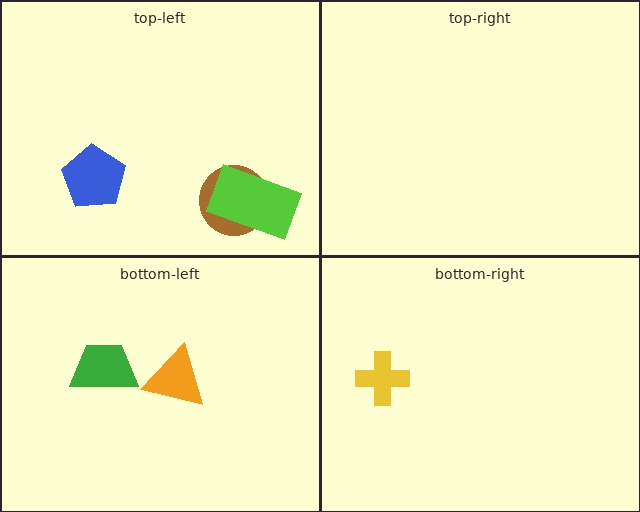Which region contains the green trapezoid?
The bottom-left region.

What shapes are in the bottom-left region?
The orange triangle, the green trapezoid.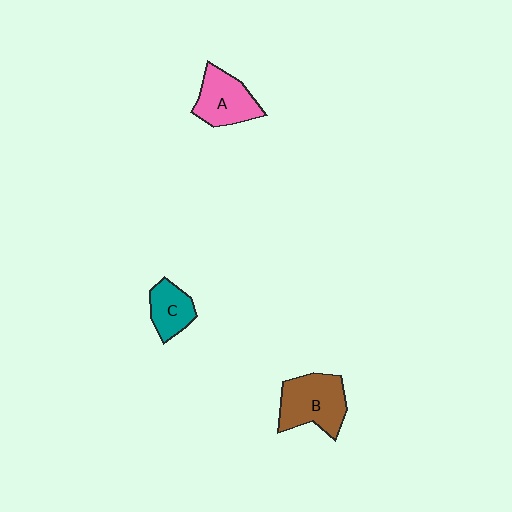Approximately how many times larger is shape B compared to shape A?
Approximately 1.2 times.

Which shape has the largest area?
Shape B (brown).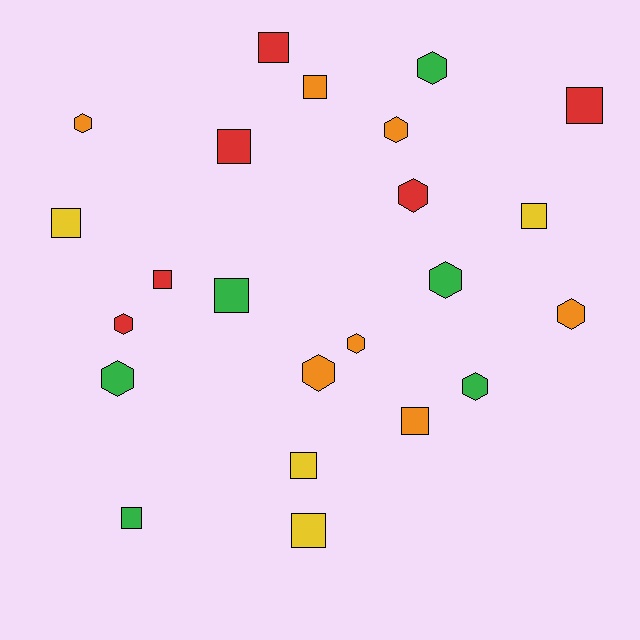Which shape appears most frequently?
Square, with 12 objects.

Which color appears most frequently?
Orange, with 7 objects.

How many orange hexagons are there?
There are 5 orange hexagons.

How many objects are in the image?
There are 23 objects.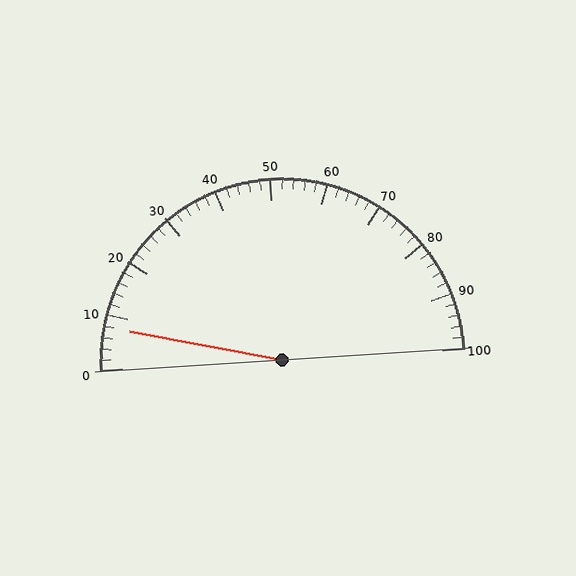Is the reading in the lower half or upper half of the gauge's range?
The reading is in the lower half of the range (0 to 100).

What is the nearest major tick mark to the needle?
The nearest major tick mark is 10.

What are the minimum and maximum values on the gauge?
The gauge ranges from 0 to 100.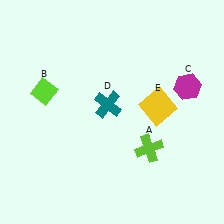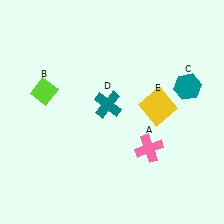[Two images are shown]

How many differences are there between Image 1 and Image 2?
There are 2 differences between the two images.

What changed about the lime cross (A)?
In Image 1, A is lime. In Image 2, it changed to pink.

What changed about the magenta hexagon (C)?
In Image 1, C is magenta. In Image 2, it changed to teal.